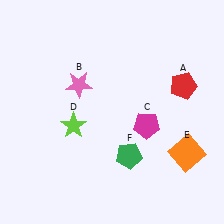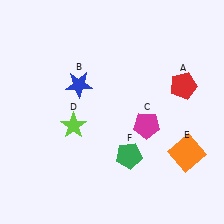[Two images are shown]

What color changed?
The star (B) changed from pink in Image 1 to blue in Image 2.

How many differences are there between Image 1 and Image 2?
There is 1 difference between the two images.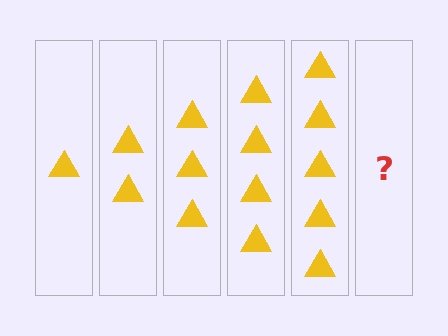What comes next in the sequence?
The next element should be 6 triangles.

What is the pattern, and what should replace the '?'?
The pattern is that each step adds one more triangle. The '?' should be 6 triangles.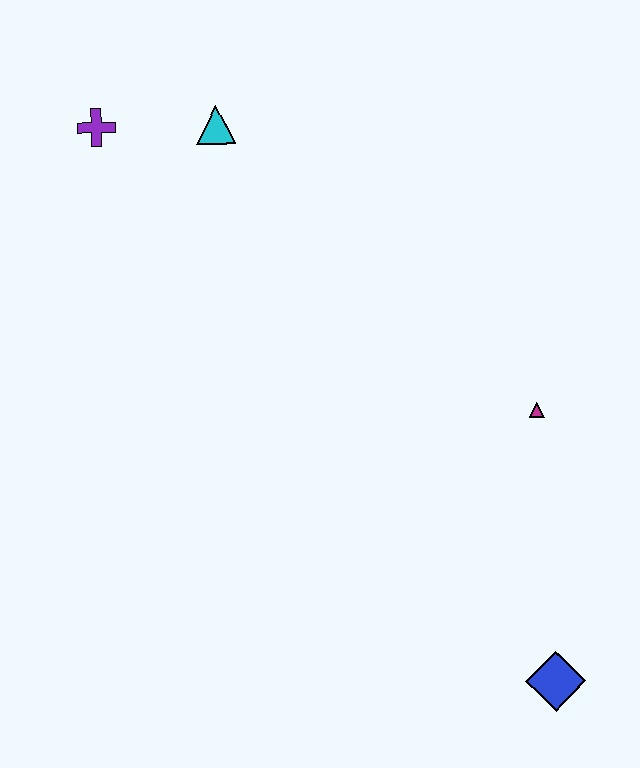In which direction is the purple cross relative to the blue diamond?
The purple cross is above the blue diamond.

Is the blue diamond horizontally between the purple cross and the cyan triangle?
No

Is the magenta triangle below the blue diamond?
No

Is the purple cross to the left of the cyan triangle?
Yes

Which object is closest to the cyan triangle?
The purple cross is closest to the cyan triangle.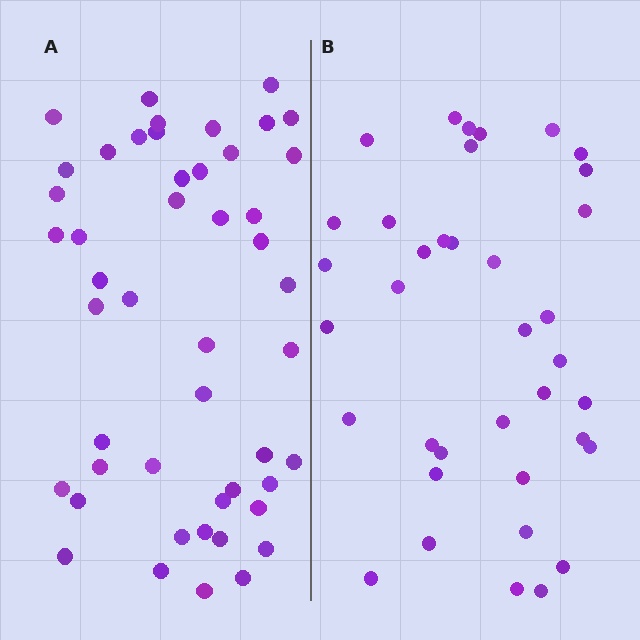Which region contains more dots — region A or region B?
Region A (the left region) has more dots.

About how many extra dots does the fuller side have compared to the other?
Region A has roughly 12 or so more dots than region B.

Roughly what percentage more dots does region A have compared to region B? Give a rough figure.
About 30% more.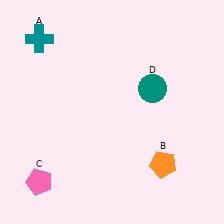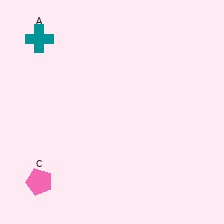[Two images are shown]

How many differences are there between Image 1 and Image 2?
There are 2 differences between the two images.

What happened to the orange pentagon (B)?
The orange pentagon (B) was removed in Image 2. It was in the bottom-right area of Image 1.